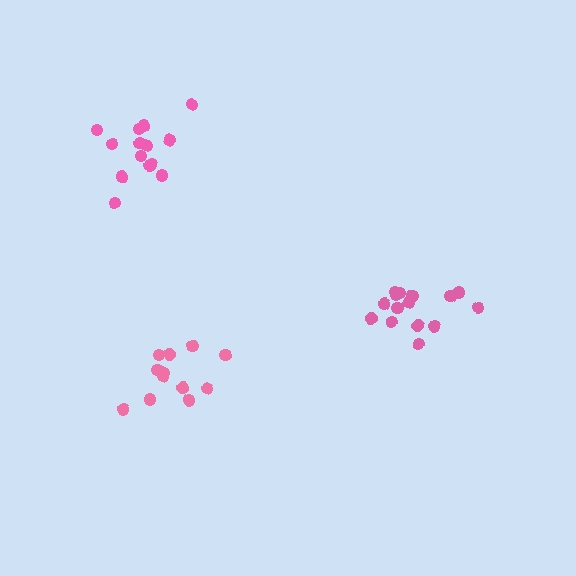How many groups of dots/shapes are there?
There are 3 groups.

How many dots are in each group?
Group 1: 12 dots, Group 2: 14 dots, Group 3: 15 dots (41 total).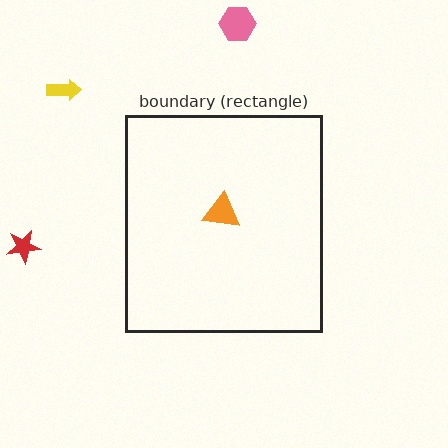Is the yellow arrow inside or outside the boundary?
Outside.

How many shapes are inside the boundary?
1 inside, 3 outside.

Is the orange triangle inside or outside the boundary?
Inside.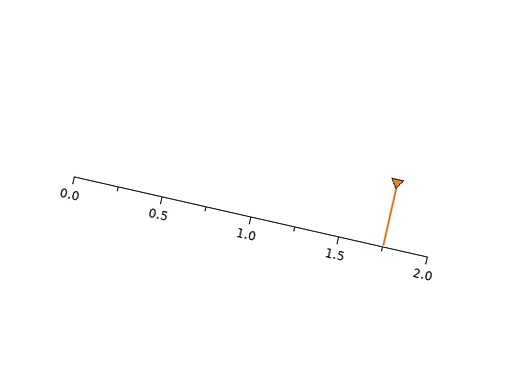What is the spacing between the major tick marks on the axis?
The major ticks are spaced 0.5 apart.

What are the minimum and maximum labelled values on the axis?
The axis runs from 0.0 to 2.0.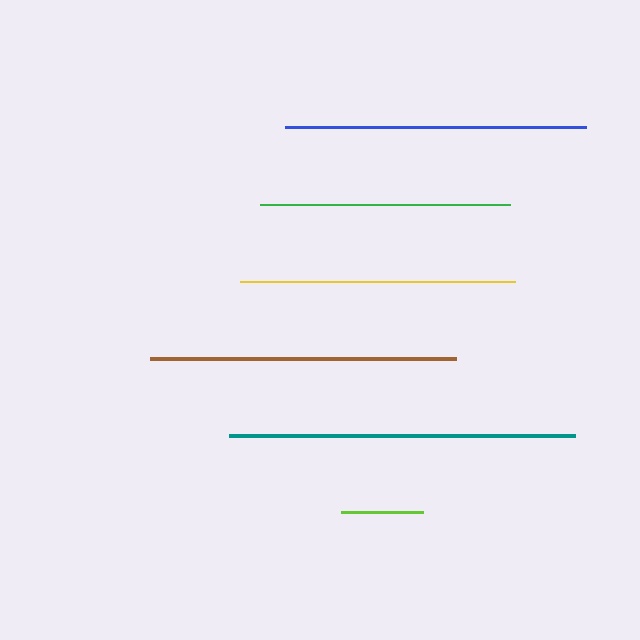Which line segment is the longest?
The teal line is the longest at approximately 345 pixels.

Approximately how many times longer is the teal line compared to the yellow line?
The teal line is approximately 1.3 times the length of the yellow line.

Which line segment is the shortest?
The lime line is the shortest at approximately 82 pixels.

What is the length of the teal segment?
The teal segment is approximately 345 pixels long.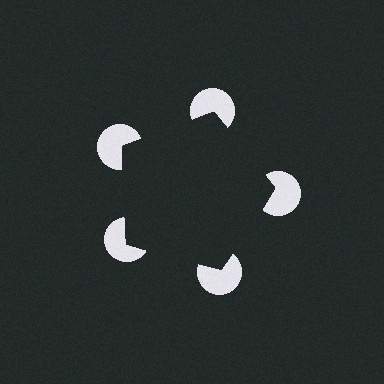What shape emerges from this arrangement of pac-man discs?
An illusory pentagon — its edges are inferred from the aligned wedge cuts in the pac-man discs, not physically drawn.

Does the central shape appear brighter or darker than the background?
It typically appears slightly darker than the background, even though no actual brightness change is drawn.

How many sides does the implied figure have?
5 sides.